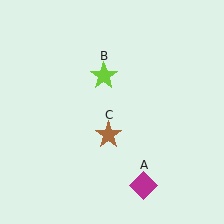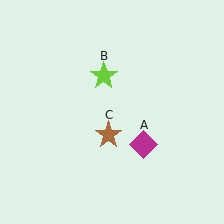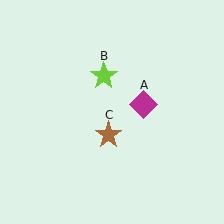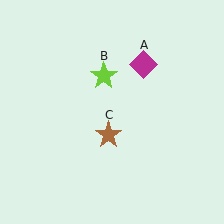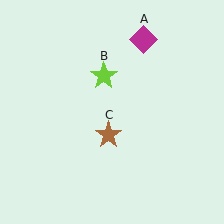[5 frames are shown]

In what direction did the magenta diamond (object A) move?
The magenta diamond (object A) moved up.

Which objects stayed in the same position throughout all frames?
Lime star (object B) and brown star (object C) remained stationary.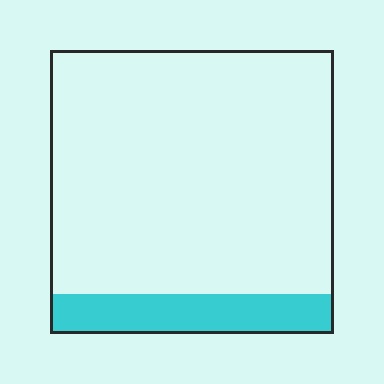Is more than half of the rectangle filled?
No.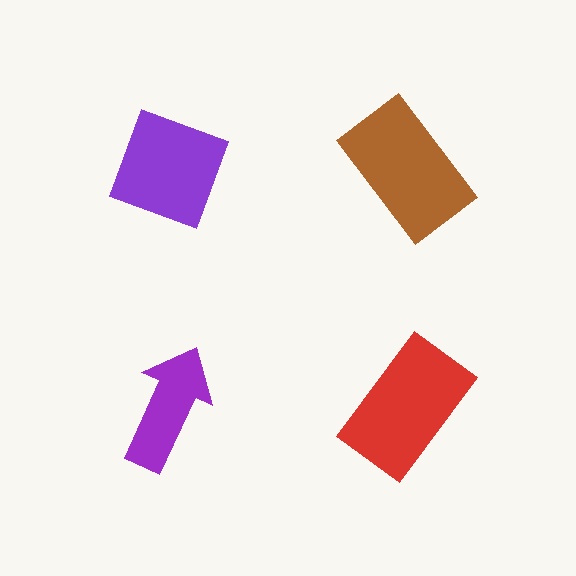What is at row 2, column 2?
A red rectangle.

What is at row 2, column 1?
A purple arrow.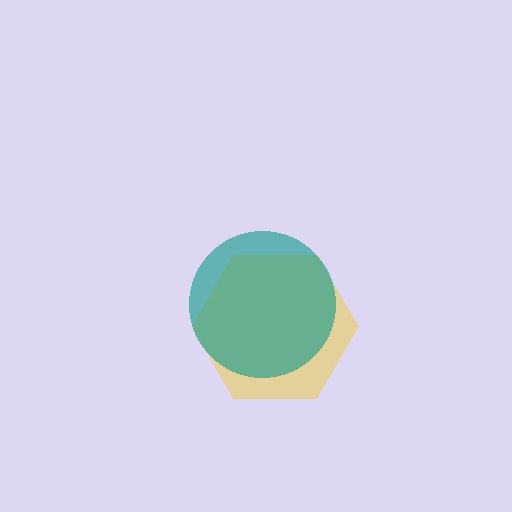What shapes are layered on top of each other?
The layered shapes are: a yellow hexagon, a teal circle.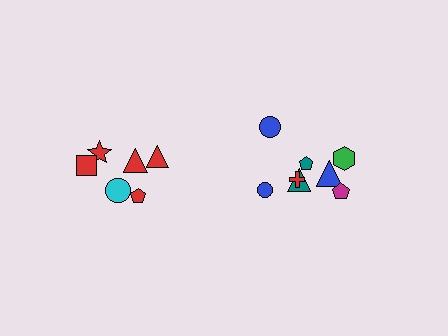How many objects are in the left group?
There are 6 objects.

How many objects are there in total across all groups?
There are 14 objects.